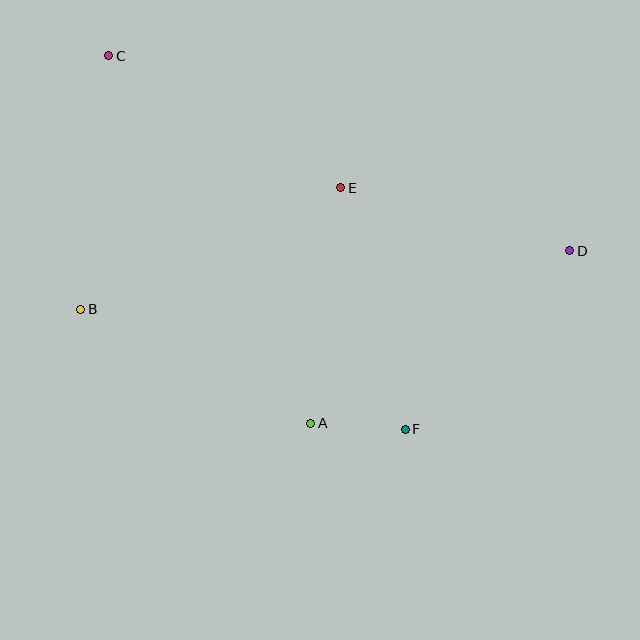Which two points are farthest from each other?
Points C and D are farthest from each other.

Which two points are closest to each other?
Points A and F are closest to each other.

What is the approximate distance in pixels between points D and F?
The distance between D and F is approximately 243 pixels.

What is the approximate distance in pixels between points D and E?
The distance between D and E is approximately 237 pixels.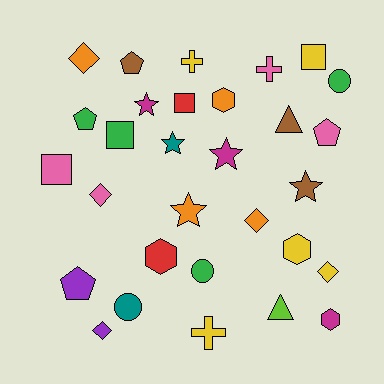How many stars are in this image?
There are 5 stars.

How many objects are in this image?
There are 30 objects.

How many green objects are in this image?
There are 4 green objects.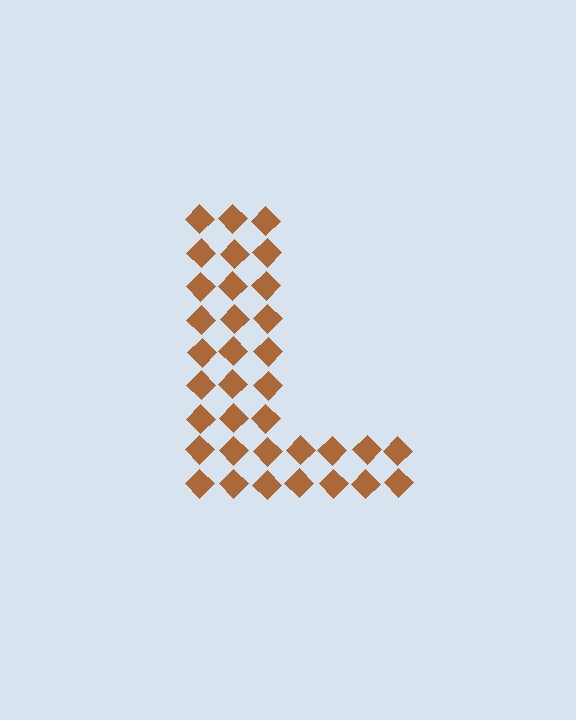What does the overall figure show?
The overall figure shows the letter L.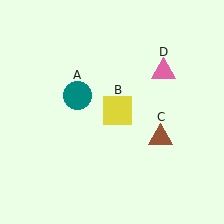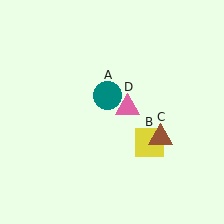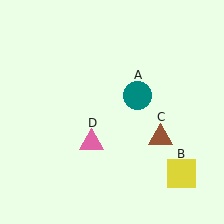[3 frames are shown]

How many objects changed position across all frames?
3 objects changed position: teal circle (object A), yellow square (object B), pink triangle (object D).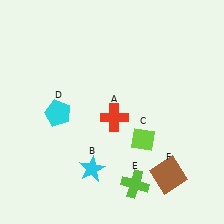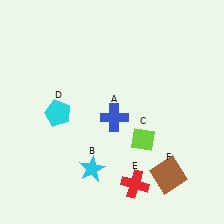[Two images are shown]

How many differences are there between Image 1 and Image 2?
There are 2 differences between the two images.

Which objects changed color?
A changed from red to blue. E changed from lime to red.